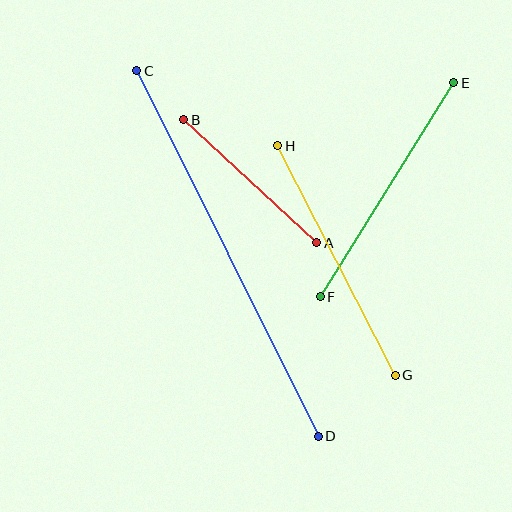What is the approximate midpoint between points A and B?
The midpoint is at approximately (250, 181) pixels.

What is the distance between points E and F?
The distance is approximately 252 pixels.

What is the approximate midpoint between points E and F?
The midpoint is at approximately (387, 190) pixels.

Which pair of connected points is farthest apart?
Points C and D are farthest apart.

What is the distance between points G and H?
The distance is approximately 257 pixels.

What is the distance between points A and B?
The distance is approximately 181 pixels.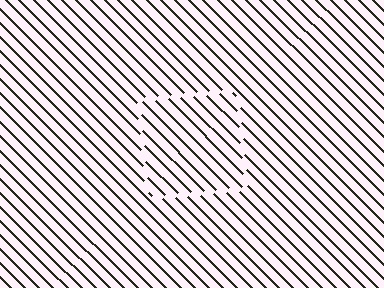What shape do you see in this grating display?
An illusory square. The interior of the shape contains the same grating, shifted by half a period — the contour is defined by the phase discontinuity where line-ends from the inner and outer gratings abut.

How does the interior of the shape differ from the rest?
The interior of the shape contains the same grating, shifted by half a period — the contour is defined by the phase discontinuity where line-ends from the inner and outer gratings abut.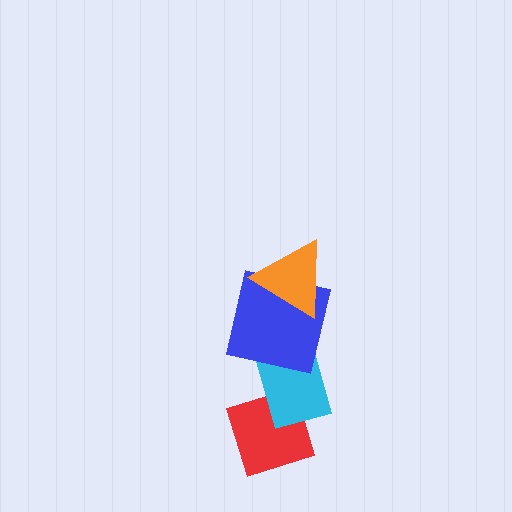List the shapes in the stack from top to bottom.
From top to bottom: the orange triangle, the blue square, the cyan rectangle, the red diamond.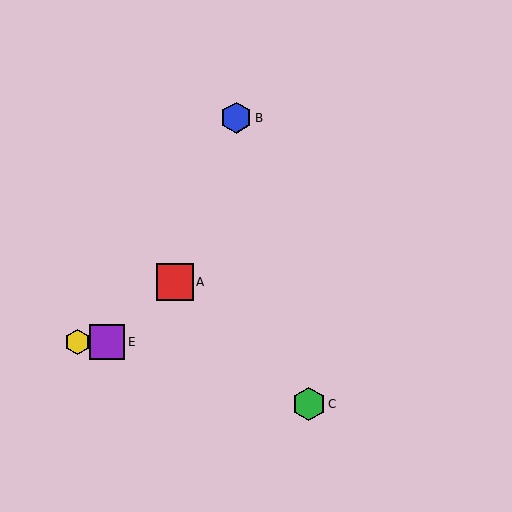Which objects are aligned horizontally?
Objects D, E are aligned horizontally.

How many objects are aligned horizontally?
2 objects (D, E) are aligned horizontally.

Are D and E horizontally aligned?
Yes, both are at y≈342.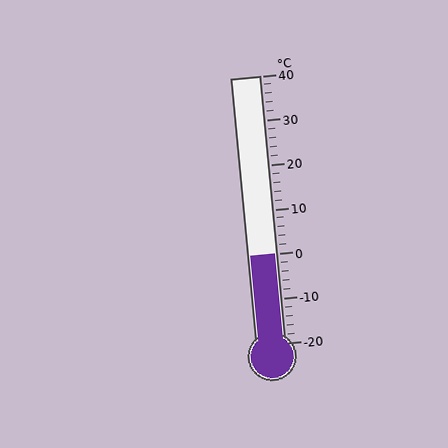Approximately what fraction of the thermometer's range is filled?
The thermometer is filled to approximately 35% of its range.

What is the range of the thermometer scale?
The thermometer scale ranges from -20°C to 40°C.